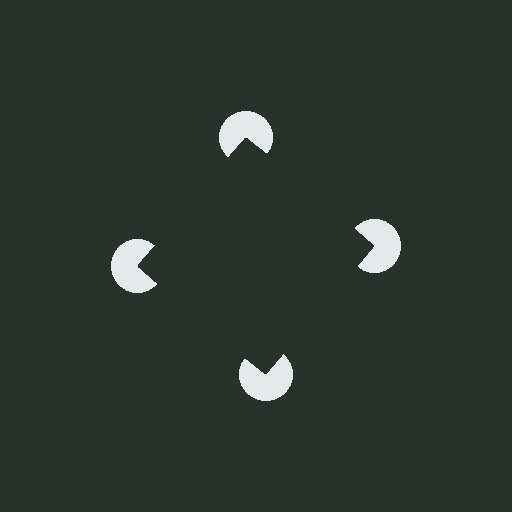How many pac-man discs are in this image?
There are 4 — one at each vertex of the illusory square.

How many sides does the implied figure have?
4 sides.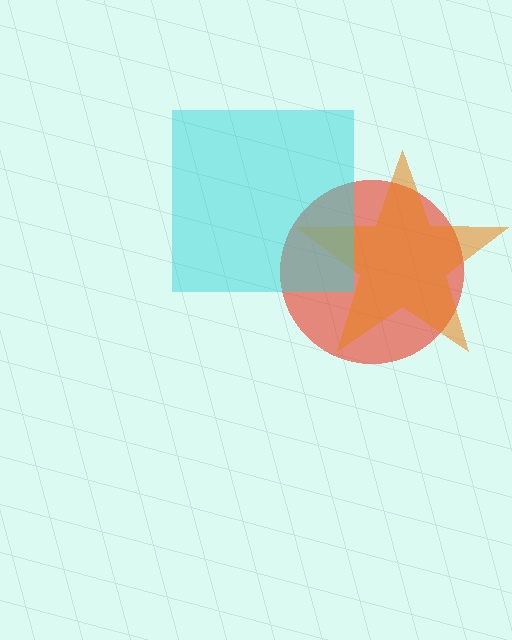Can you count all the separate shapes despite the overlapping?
Yes, there are 3 separate shapes.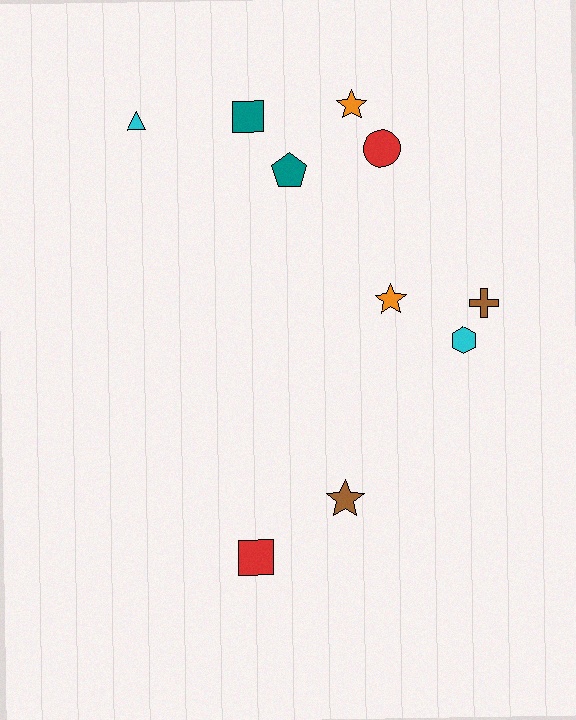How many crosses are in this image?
There is 1 cross.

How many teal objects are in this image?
There are 2 teal objects.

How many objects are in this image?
There are 10 objects.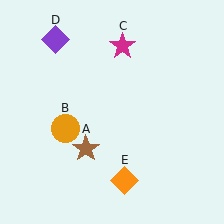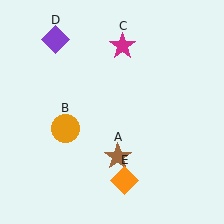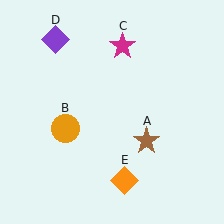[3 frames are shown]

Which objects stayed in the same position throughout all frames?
Orange circle (object B) and magenta star (object C) and purple diamond (object D) and orange diamond (object E) remained stationary.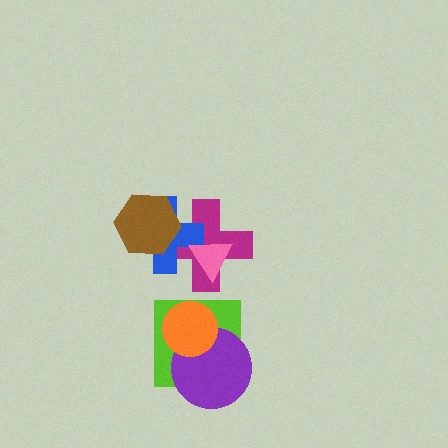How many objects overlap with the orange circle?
2 objects overlap with the orange circle.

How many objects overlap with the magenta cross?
3 objects overlap with the magenta cross.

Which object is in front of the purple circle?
The orange circle is in front of the purple circle.